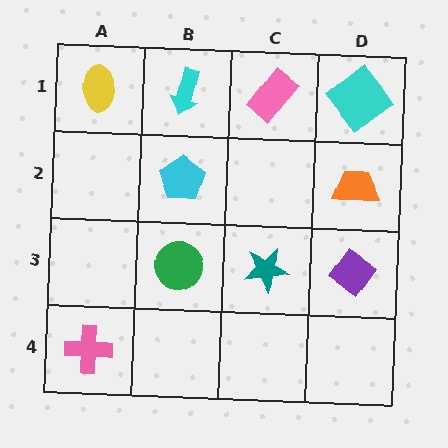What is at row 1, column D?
A cyan diamond.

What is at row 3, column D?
A purple diamond.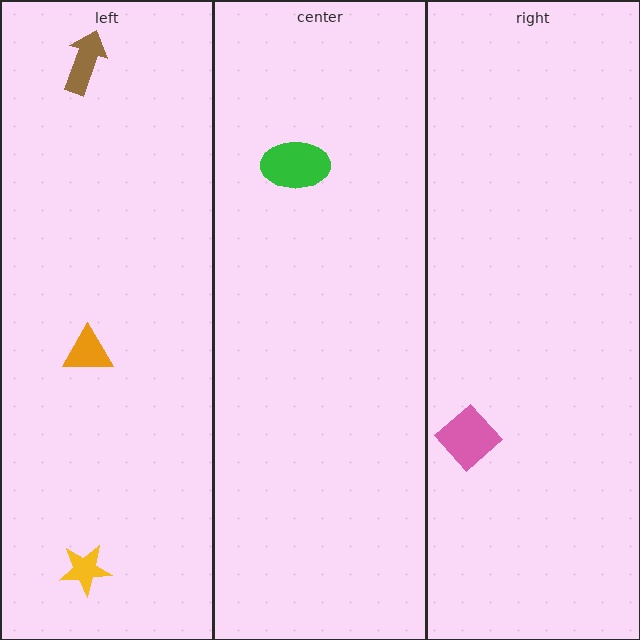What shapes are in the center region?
The green ellipse.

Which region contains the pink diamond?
The right region.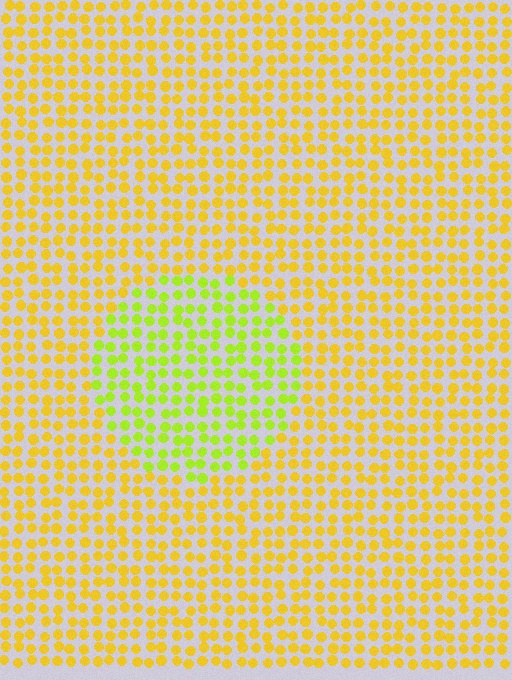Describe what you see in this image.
The image is filled with small yellow elements in a uniform arrangement. A circle-shaped region is visible where the elements are tinted to a slightly different hue, forming a subtle color boundary.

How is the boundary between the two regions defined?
The boundary is defined purely by a slight shift in hue (about 34 degrees). Spacing, size, and orientation are identical on both sides.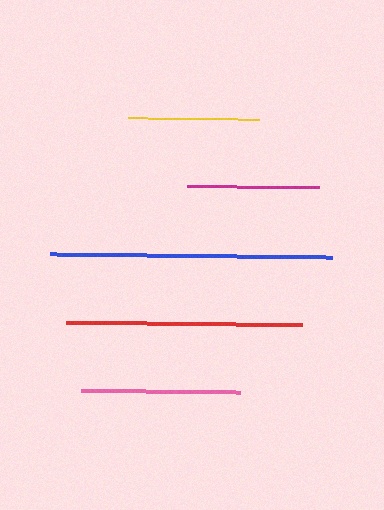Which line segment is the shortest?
The yellow line is the shortest at approximately 131 pixels.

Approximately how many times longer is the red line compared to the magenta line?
The red line is approximately 1.8 times the length of the magenta line.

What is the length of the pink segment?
The pink segment is approximately 159 pixels long.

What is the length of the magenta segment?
The magenta segment is approximately 133 pixels long.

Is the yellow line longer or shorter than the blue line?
The blue line is longer than the yellow line.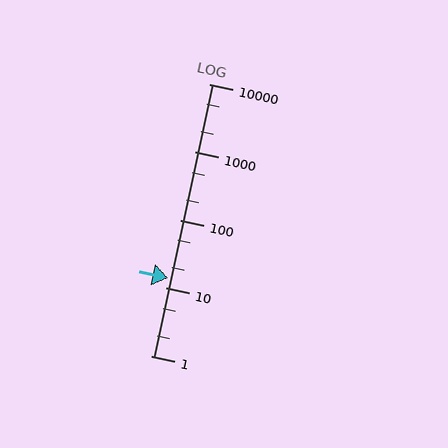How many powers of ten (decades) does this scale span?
The scale spans 4 decades, from 1 to 10000.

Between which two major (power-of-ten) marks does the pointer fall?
The pointer is between 10 and 100.